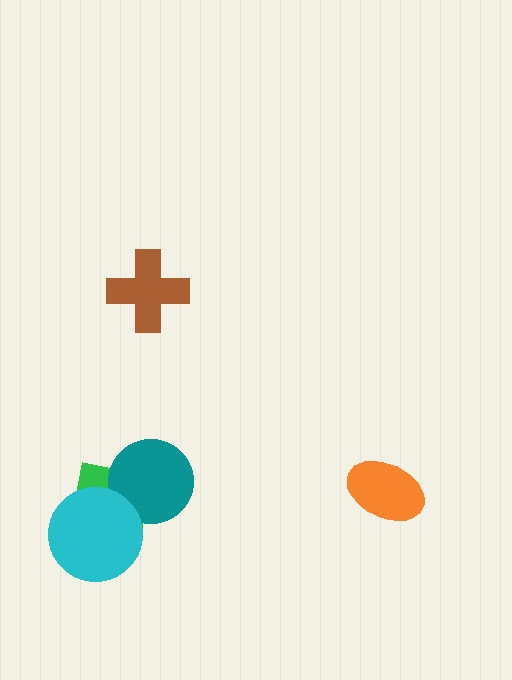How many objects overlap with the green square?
2 objects overlap with the green square.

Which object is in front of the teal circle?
The cyan circle is in front of the teal circle.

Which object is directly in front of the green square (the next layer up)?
The teal circle is directly in front of the green square.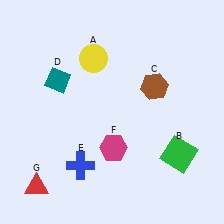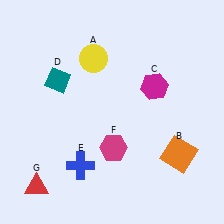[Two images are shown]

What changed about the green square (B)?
In Image 1, B is green. In Image 2, it changed to orange.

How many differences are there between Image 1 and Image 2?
There are 2 differences between the two images.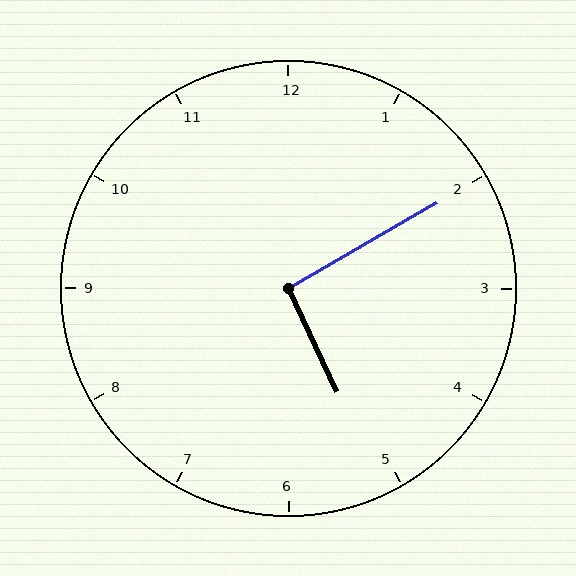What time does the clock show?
5:10.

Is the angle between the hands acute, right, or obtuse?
It is right.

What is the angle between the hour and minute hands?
Approximately 95 degrees.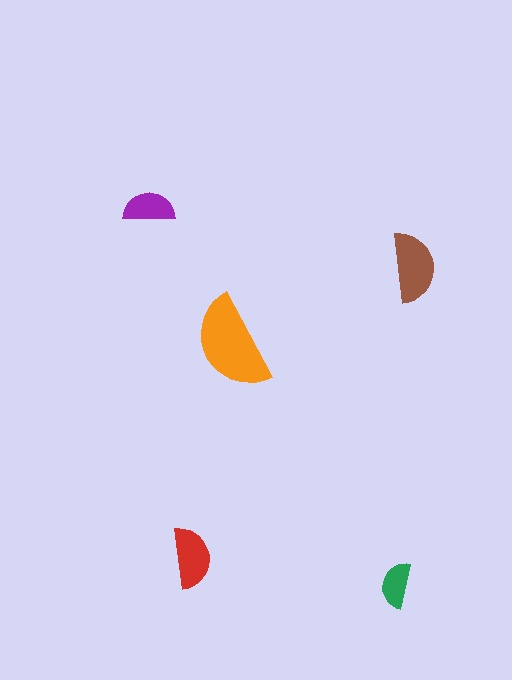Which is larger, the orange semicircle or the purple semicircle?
The orange one.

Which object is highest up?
The purple semicircle is topmost.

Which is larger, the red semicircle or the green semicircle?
The red one.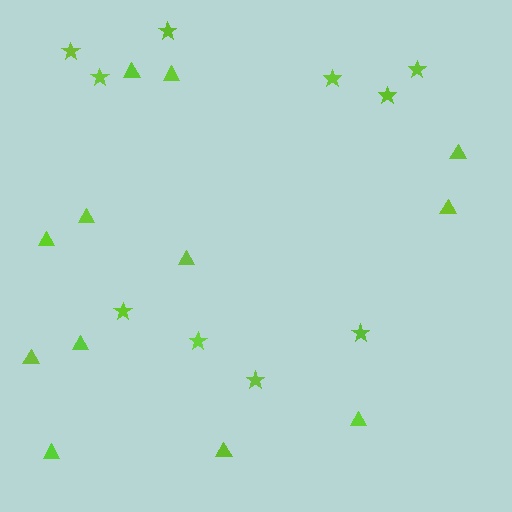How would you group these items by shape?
There are 2 groups: one group of triangles (12) and one group of stars (10).